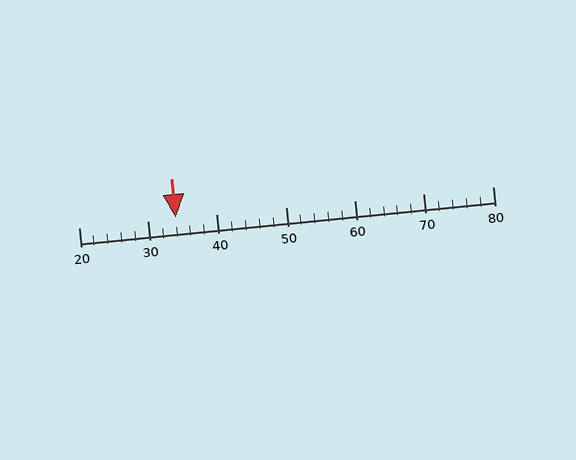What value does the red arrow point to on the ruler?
The red arrow points to approximately 34.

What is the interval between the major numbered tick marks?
The major tick marks are spaced 10 units apart.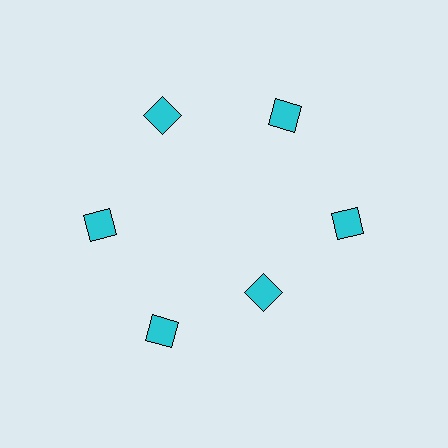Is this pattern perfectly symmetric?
No. The 6 cyan diamonds are arranged in a ring, but one element near the 5 o'clock position is pulled inward toward the center, breaking the 6-fold rotational symmetry.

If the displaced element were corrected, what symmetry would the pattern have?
It would have 6-fold rotational symmetry — the pattern would map onto itself every 60 degrees.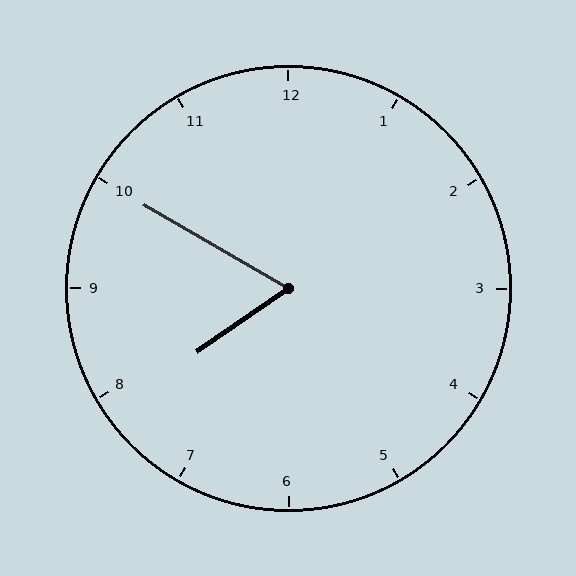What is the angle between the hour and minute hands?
Approximately 65 degrees.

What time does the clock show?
7:50.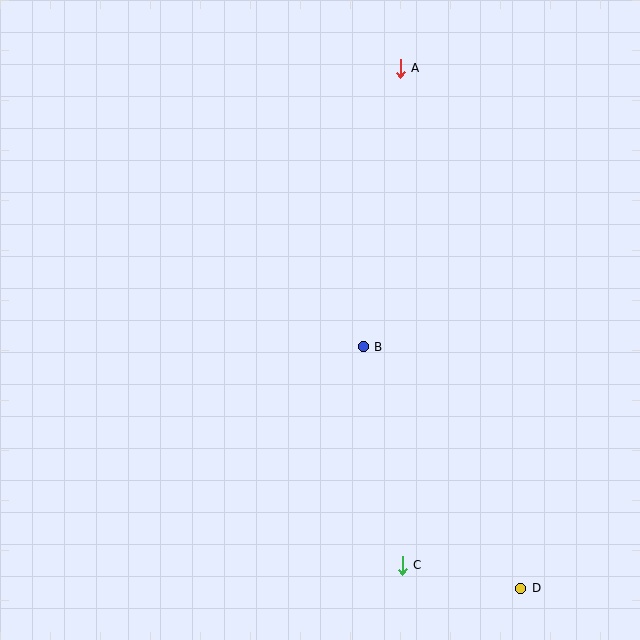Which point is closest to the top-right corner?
Point A is closest to the top-right corner.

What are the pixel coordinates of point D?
Point D is at (521, 588).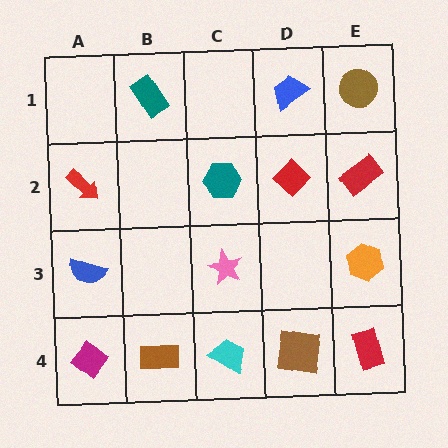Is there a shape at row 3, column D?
No, that cell is empty.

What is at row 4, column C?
A cyan trapezoid.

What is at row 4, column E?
A red rectangle.